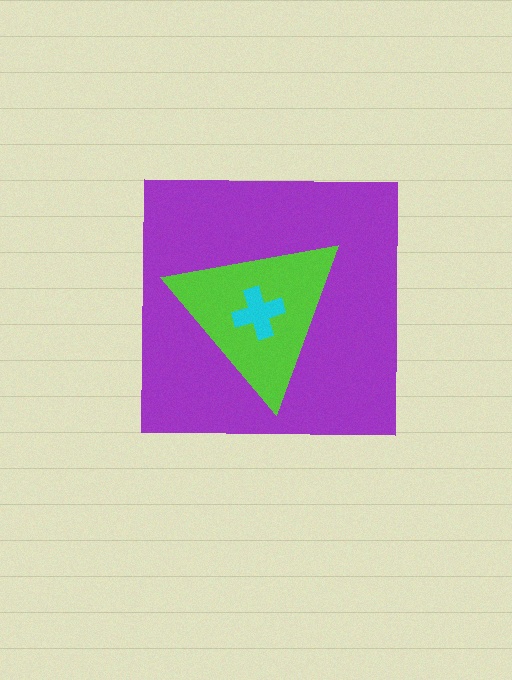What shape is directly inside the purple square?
The lime triangle.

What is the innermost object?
The cyan cross.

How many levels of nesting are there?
3.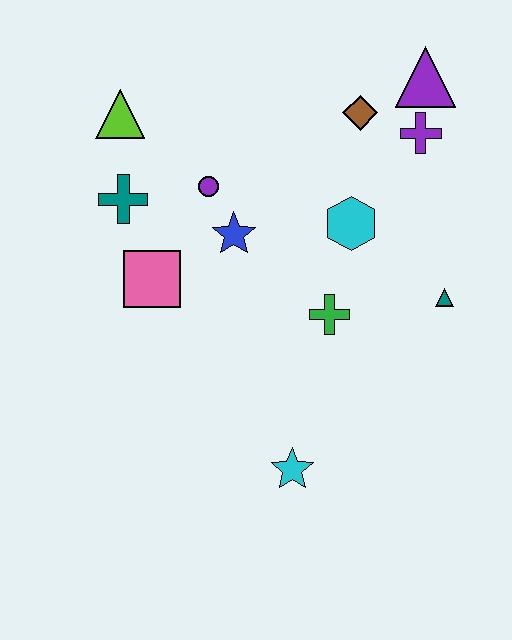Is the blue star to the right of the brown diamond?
No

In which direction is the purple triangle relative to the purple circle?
The purple triangle is to the right of the purple circle.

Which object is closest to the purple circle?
The blue star is closest to the purple circle.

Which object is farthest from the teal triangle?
The lime triangle is farthest from the teal triangle.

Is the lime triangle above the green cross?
Yes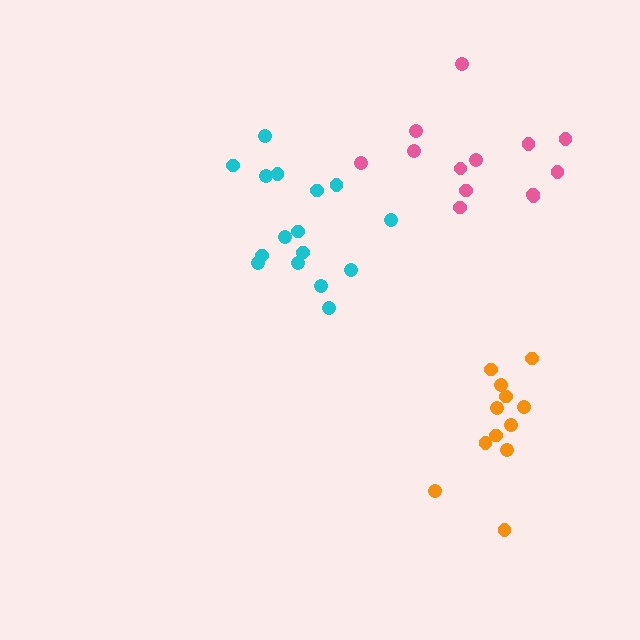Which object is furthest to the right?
The orange cluster is rightmost.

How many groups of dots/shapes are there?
There are 3 groups.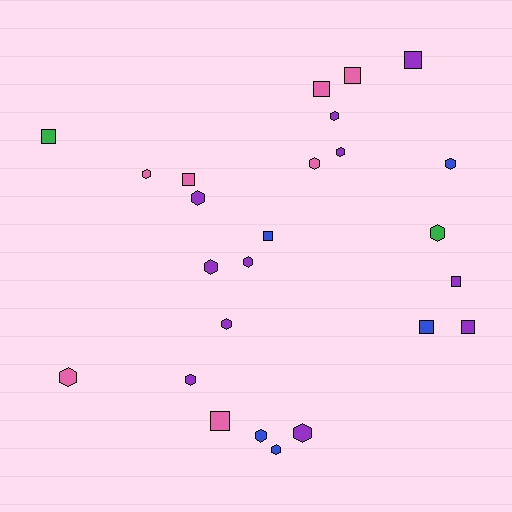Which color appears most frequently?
Purple, with 11 objects.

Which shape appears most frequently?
Hexagon, with 15 objects.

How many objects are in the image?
There are 25 objects.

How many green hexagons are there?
There is 1 green hexagon.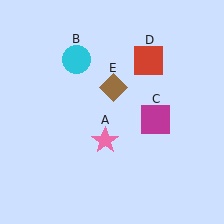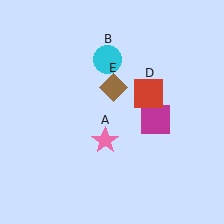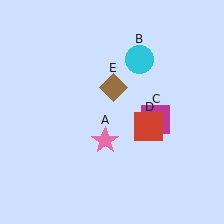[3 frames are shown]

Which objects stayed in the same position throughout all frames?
Pink star (object A) and magenta square (object C) and brown diamond (object E) remained stationary.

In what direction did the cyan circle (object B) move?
The cyan circle (object B) moved right.